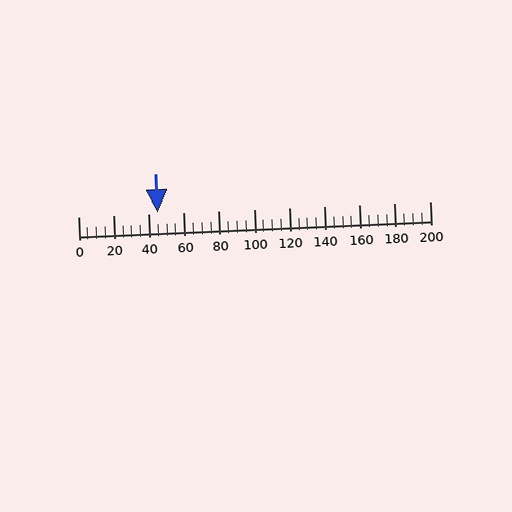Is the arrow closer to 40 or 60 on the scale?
The arrow is closer to 40.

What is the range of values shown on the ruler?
The ruler shows values from 0 to 200.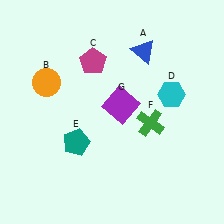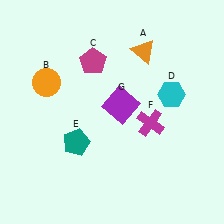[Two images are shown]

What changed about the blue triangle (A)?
In Image 1, A is blue. In Image 2, it changed to orange.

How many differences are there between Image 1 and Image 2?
There are 2 differences between the two images.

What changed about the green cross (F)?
In Image 1, F is green. In Image 2, it changed to magenta.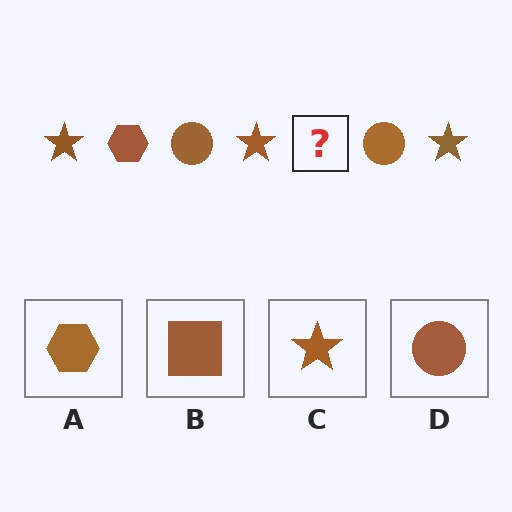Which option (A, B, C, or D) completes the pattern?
A.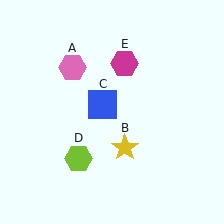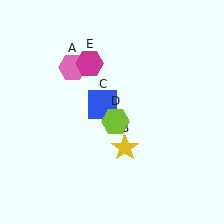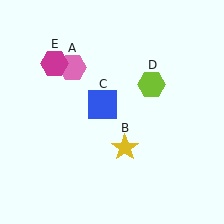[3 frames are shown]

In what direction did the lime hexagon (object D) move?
The lime hexagon (object D) moved up and to the right.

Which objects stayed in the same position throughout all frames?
Pink hexagon (object A) and yellow star (object B) and blue square (object C) remained stationary.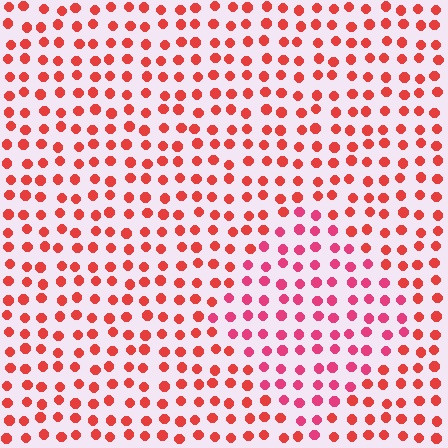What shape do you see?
I see a diamond.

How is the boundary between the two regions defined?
The boundary is defined purely by a slight shift in hue (about 24 degrees). Spacing, size, and orientation are identical on both sides.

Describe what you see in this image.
The image is filled with small red elements in a uniform arrangement. A diamond-shaped region is visible where the elements are tinted to a slightly different hue, forming a subtle color boundary.